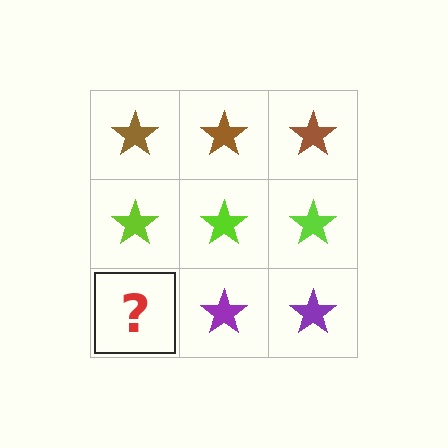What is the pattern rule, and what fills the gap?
The rule is that each row has a consistent color. The gap should be filled with a purple star.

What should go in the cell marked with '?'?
The missing cell should contain a purple star.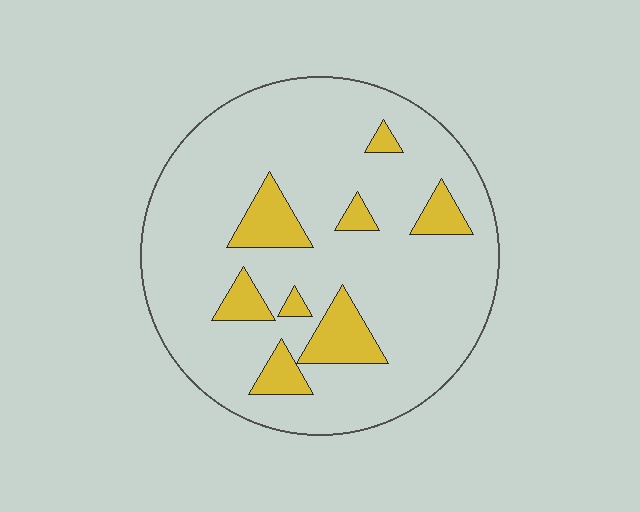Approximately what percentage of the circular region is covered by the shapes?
Approximately 15%.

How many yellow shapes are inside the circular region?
8.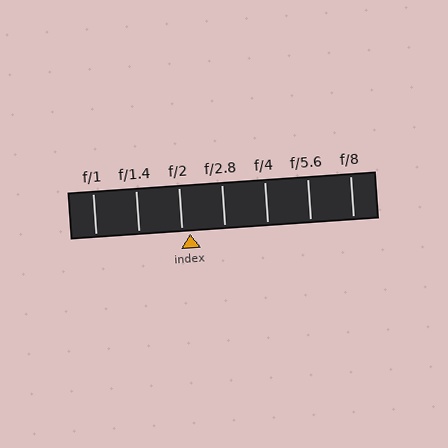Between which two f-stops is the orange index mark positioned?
The index mark is between f/2 and f/2.8.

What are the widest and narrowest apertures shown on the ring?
The widest aperture shown is f/1 and the narrowest is f/8.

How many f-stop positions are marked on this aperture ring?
There are 7 f-stop positions marked.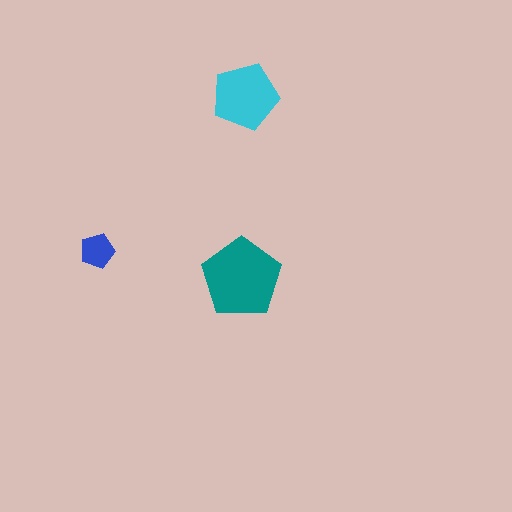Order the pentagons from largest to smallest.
the teal one, the cyan one, the blue one.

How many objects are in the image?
There are 3 objects in the image.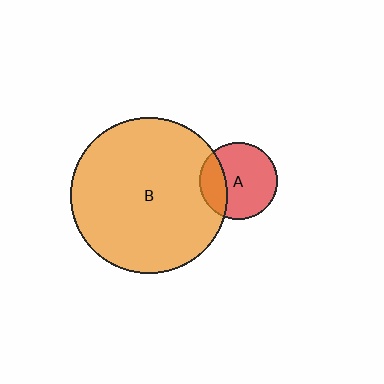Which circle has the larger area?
Circle B (orange).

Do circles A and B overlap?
Yes.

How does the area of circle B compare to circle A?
Approximately 4.1 times.